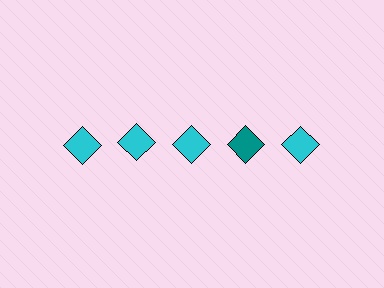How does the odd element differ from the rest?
It has a different color: teal instead of cyan.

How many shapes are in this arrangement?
There are 5 shapes arranged in a grid pattern.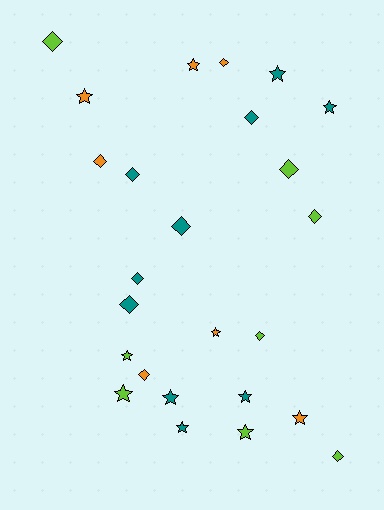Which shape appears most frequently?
Diamond, with 13 objects.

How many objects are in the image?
There are 25 objects.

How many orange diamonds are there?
There are 3 orange diamonds.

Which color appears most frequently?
Teal, with 10 objects.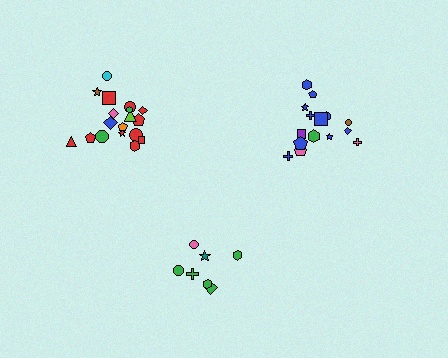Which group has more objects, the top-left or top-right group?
The top-left group.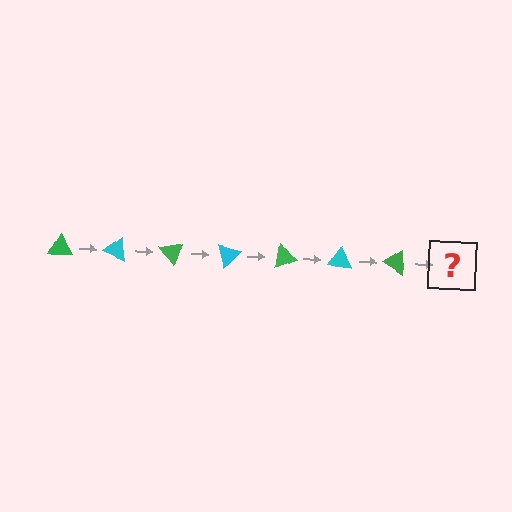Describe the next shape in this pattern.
It should be a cyan triangle, rotated 175 degrees from the start.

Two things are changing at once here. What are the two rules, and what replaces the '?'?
The two rules are that it rotates 25 degrees each step and the color cycles through green and cyan. The '?' should be a cyan triangle, rotated 175 degrees from the start.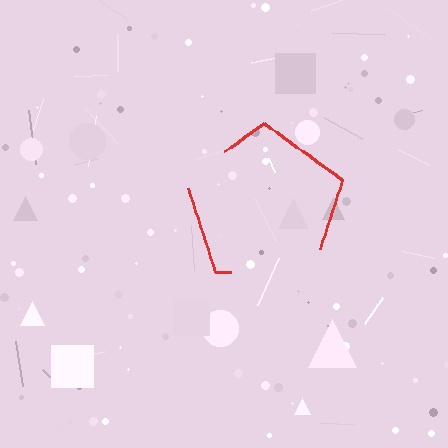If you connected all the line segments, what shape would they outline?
They would outline a pentagon.